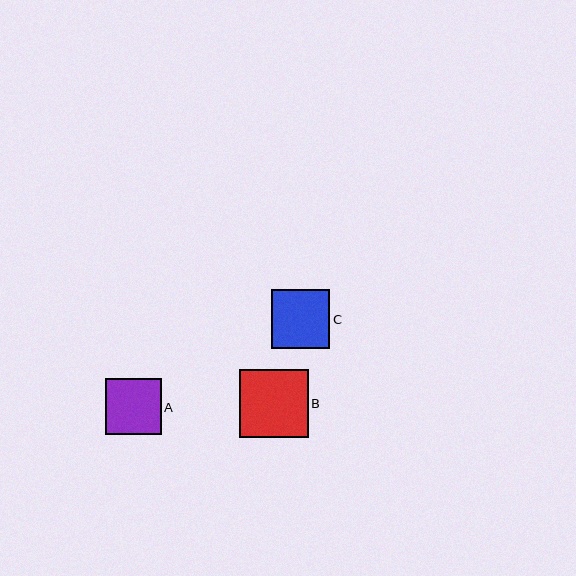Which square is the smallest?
Square A is the smallest with a size of approximately 56 pixels.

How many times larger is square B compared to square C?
Square B is approximately 1.2 times the size of square C.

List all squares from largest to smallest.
From largest to smallest: B, C, A.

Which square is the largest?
Square B is the largest with a size of approximately 69 pixels.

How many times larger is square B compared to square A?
Square B is approximately 1.2 times the size of square A.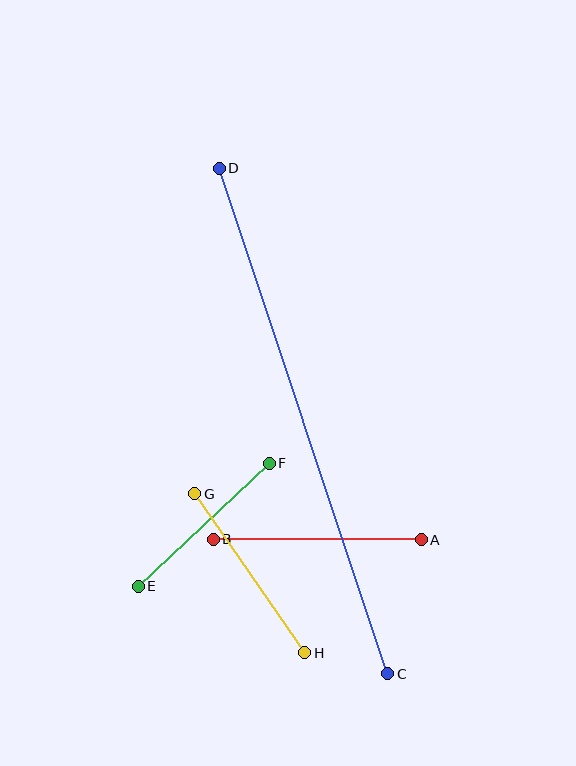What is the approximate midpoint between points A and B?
The midpoint is at approximately (317, 540) pixels.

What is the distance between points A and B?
The distance is approximately 208 pixels.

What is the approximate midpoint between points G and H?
The midpoint is at approximately (250, 573) pixels.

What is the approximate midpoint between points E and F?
The midpoint is at approximately (204, 525) pixels.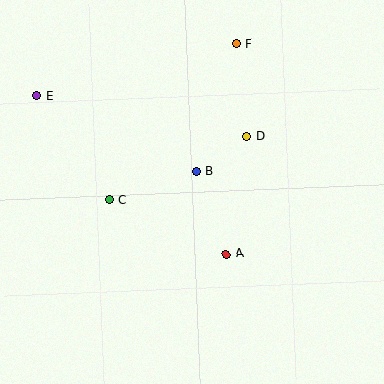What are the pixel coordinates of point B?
Point B is at (196, 172).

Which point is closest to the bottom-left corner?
Point C is closest to the bottom-left corner.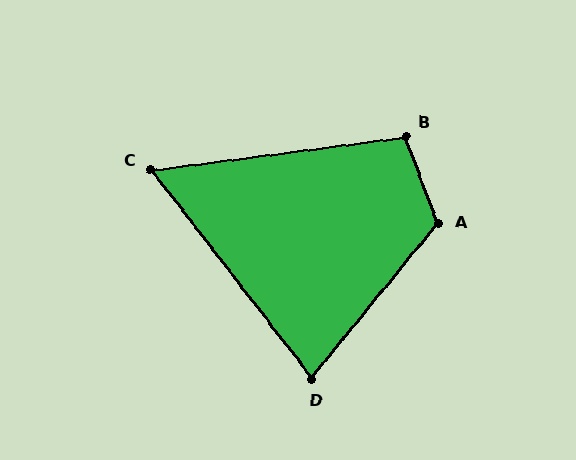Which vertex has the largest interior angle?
A, at approximately 120 degrees.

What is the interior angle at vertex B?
Approximately 103 degrees (obtuse).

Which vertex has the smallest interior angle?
C, at approximately 60 degrees.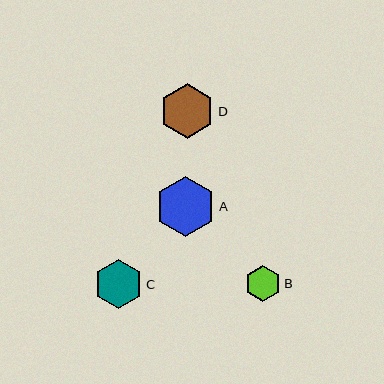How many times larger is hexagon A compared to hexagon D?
Hexagon A is approximately 1.1 times the size of hexagon D.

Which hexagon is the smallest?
Hexagon B is the smallest with a size of approximately 36 pixels.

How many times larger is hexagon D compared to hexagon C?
Hexagon D is approximately 1.1 times the size of hexagon C.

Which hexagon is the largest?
Hexagon A is the largest with a size of approximately 60 pixels.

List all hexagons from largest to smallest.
From largest to smallest: A, D, C, B.